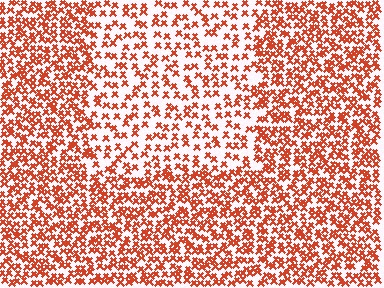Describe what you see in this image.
The image contains small red elements arranged at two different densities. A rectangle-shaped region is visible where the elements are less densely packed than the surrounding area.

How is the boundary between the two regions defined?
The boundary is defined by a change in element density (approximately 1.9x ratio). All elements are the same color, size, and shape.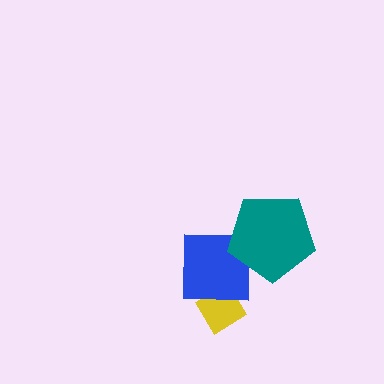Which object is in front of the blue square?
The teal pentagon is in front of the blue square.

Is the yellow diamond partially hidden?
Yes, it is partially covered by another shape.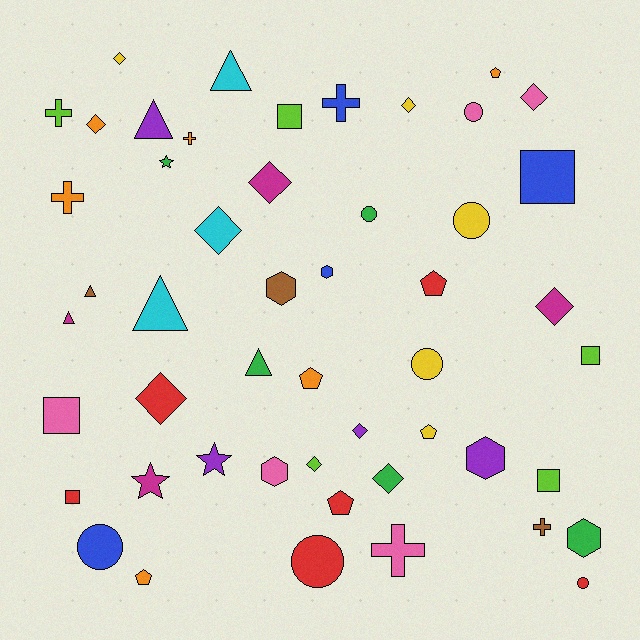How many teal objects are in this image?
There are no teal objects.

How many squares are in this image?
There are 6 squares.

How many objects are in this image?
There are 50 objects.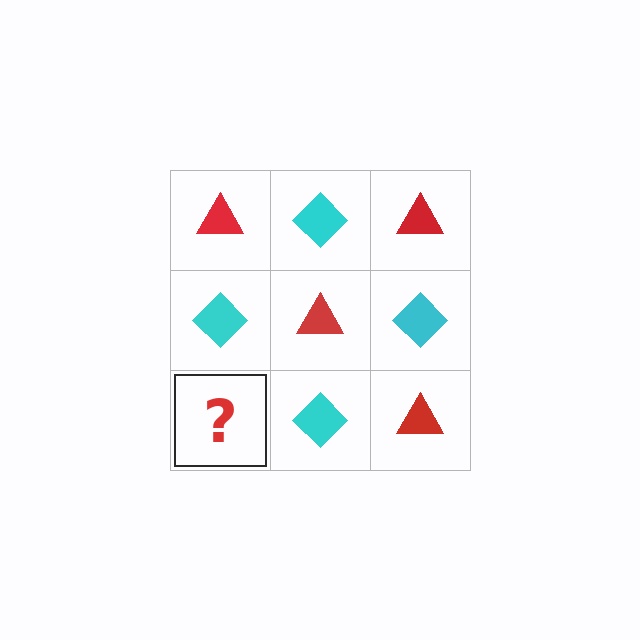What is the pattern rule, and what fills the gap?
The rule is that it alternates red triangle and cyan diamond in a checkerboard pattern. The gap should be filled with a red triangle.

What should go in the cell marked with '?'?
The missing cell should contain a red triangle.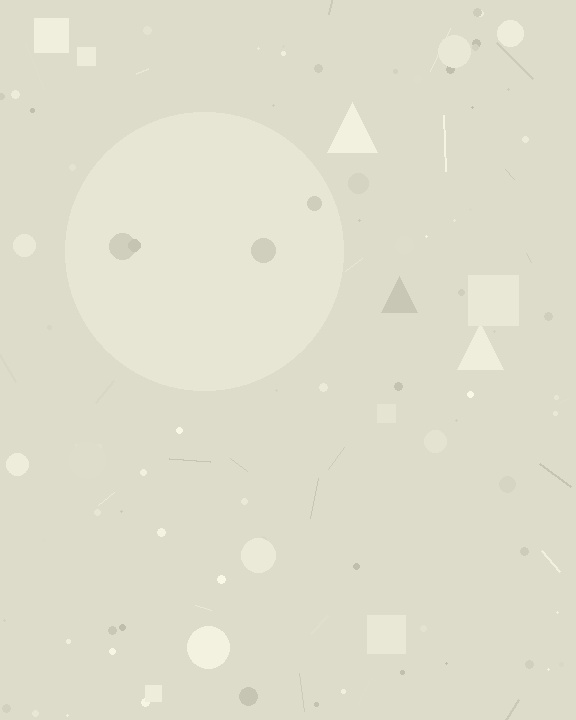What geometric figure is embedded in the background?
A circle is embedded in the background.